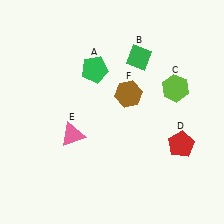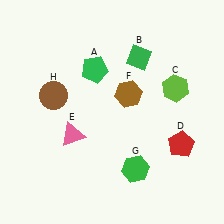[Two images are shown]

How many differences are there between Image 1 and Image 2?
There are 2 differences between the two images.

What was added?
A green hexagon (G), a brown circle (H) were added in Image 2.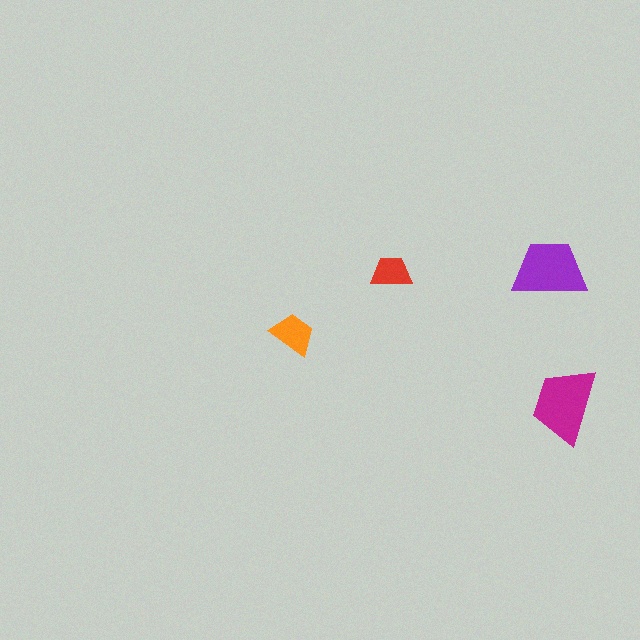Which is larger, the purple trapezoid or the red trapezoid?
The purple one.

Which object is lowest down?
The magenta trapezoid is bottommost.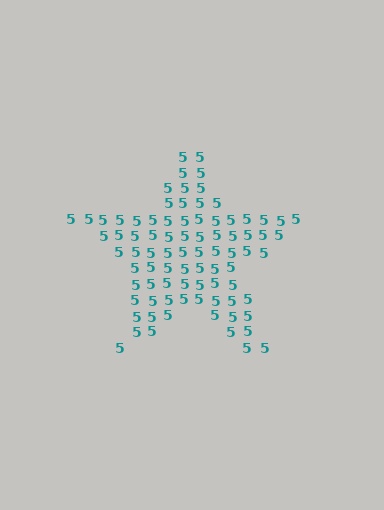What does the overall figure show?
The overall figure shows a star.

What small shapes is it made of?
It is made of small digit 5's.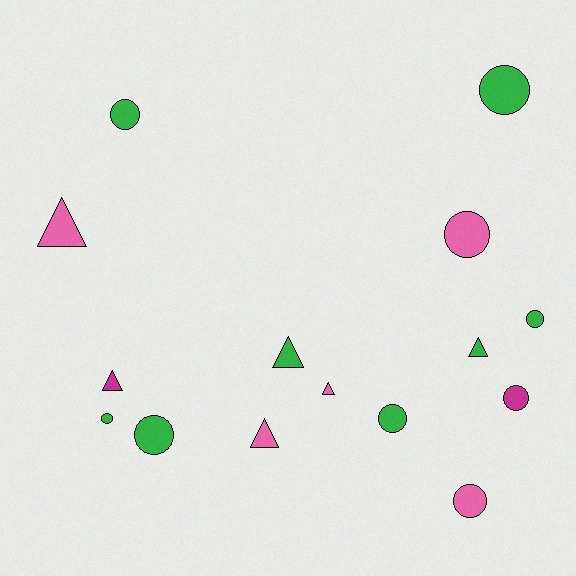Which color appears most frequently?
Green, with 8 objects.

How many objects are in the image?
There are 15 objects.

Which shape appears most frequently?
Circle, with 9 objects.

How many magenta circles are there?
There is 1 magenta circle.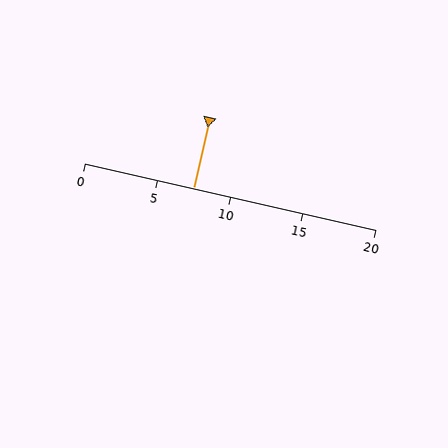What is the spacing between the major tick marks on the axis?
The major ticks are spaced 5 apart.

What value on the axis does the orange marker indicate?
The marker indicates approximately 7.5.